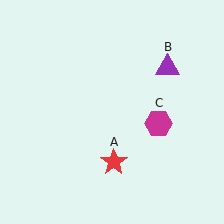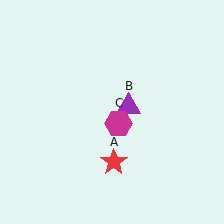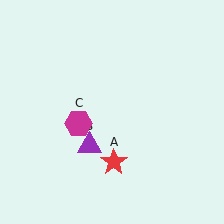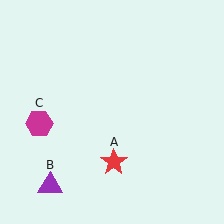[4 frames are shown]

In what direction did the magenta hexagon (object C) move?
The magenta hexagon (object C) moved left.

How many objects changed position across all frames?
2 objects changed position: purple triangle (object B), magenta hexagon (object C).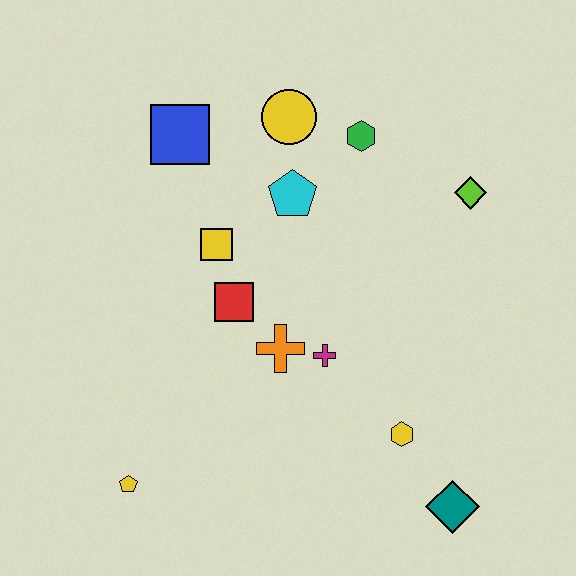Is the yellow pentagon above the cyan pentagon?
No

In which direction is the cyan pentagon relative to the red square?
The cyan pentagon is above the red square.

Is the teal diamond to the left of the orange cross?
No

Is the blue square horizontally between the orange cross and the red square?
No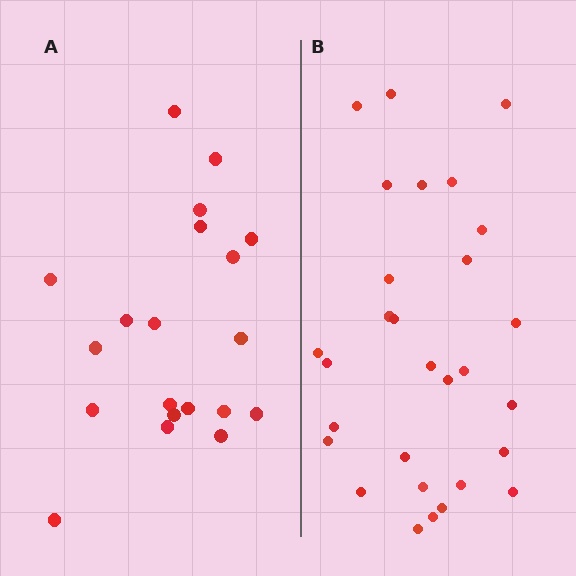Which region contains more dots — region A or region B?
Region B (the right region) has more dots.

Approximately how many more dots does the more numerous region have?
Region B has roughly 8 or so more dots than region A.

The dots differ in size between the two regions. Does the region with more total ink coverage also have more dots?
No. Region A has more total ink coverage because its dots are larger, but region B actually contains more individual dots. Total area can be misleading — the number of items is what matters here.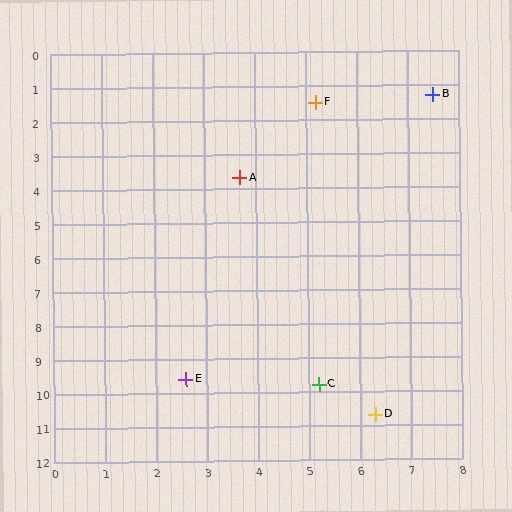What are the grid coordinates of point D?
Point D is at approximately (6.3, 10.7).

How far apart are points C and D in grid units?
Points C and D are about 1.4 grid units apart.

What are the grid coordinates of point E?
Point E is at approximately (2.6, 9.6).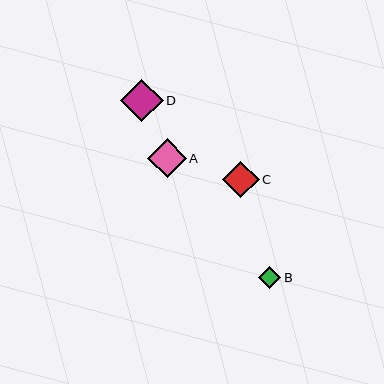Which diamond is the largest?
Diamond D is the largest with a size of approximately 43 pixels.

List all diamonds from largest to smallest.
From largest to smallest: D, A, C, B.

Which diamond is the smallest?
Diamond B is the smallest with a size of approximately 22 pixels.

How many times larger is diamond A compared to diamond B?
Diamond A is approximately 1.8 times the size of diamond B.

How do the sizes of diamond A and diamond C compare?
Diamond A and diamond C are approximately the same size.